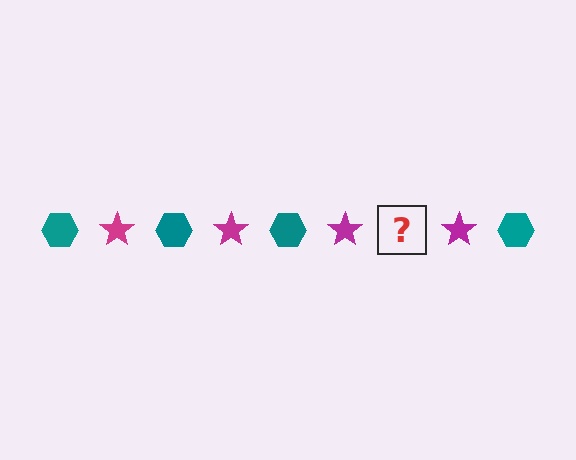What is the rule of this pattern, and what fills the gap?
The rule is that the pattern alternates between teal hexagon and magenta star. The gap should be filled with a teal hexagon.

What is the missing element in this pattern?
The missing element is a teal hexagon.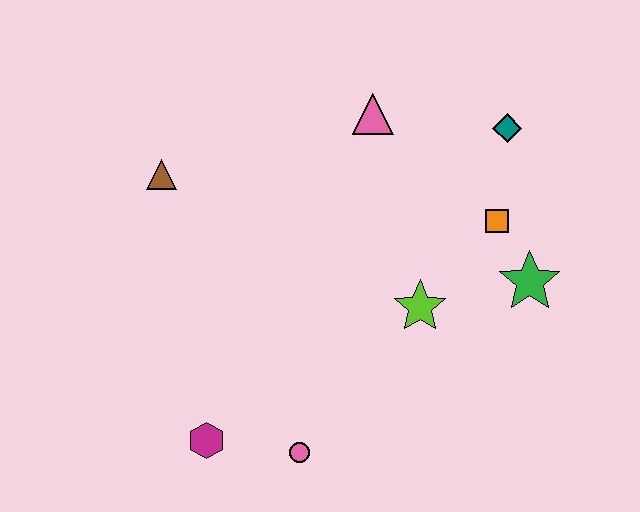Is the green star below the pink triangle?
Yes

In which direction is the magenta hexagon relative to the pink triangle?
The magenta hexagon is below the pink triangle.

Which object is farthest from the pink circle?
The teal diamond is farthest from the pink circle.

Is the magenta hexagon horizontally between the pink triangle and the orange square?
No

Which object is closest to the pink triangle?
The teal diamond is closest to the pink triangle.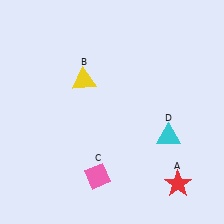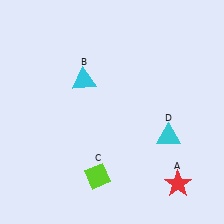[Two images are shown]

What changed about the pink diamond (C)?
In Image 1, C is pink. In Image 2, it changed to lime.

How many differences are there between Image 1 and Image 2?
There are 2 differences between the two images.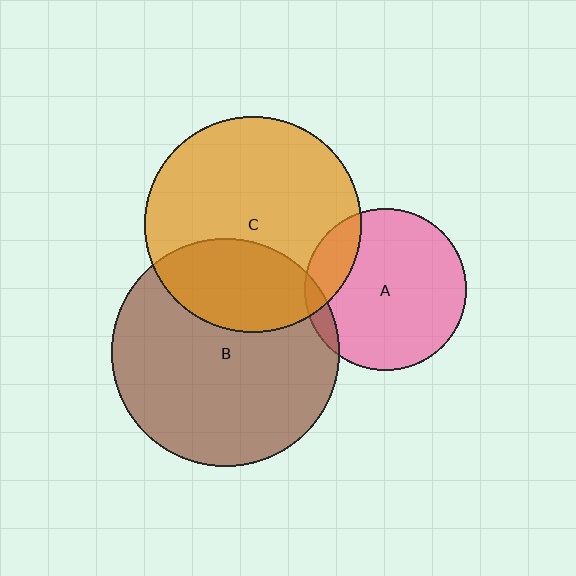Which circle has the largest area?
Circle B (brown).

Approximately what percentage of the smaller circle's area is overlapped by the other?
Approximately 5%.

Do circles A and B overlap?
Yes.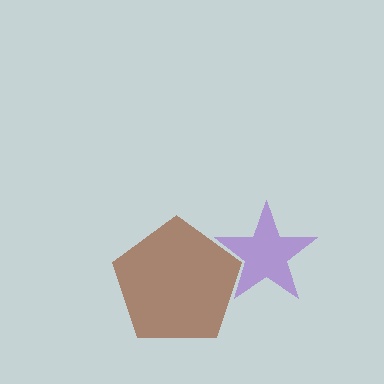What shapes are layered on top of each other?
The layered shapes are: a purple star, a brown pentagon.